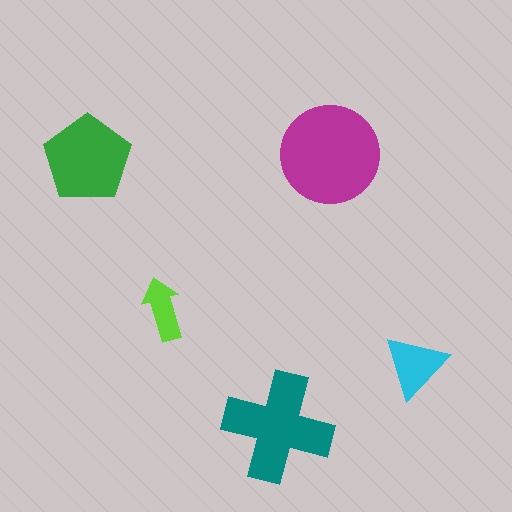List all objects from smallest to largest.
The lime arrow, the cyan triangle, the green pentagon, the teal cross, the magenta circle.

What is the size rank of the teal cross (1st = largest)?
2nd.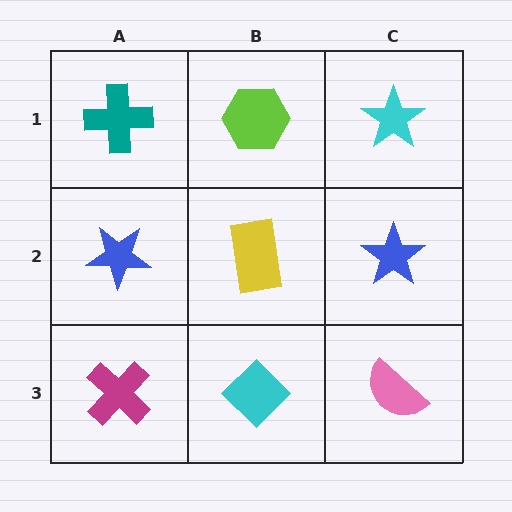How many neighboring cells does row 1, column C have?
2.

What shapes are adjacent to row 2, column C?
A cyan star (row 1, column C), a pink semicircle (row 3, column C), a yellow rectangle (row 2, column B).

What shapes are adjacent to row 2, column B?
A lime hexagon (row 1, column B), a cyan diamond (row 3, column B), a blue star (row 2, column A), a blue star (row 2, column C).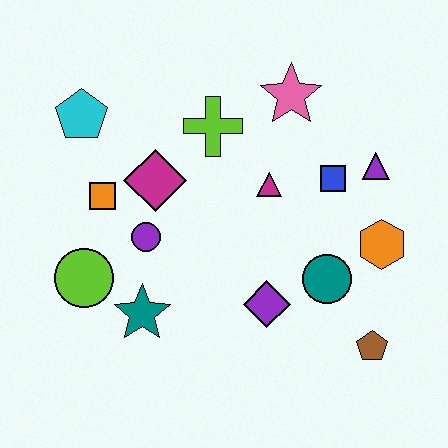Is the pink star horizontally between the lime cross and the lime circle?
No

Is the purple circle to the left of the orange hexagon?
Yes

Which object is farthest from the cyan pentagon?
The brown pentagon is farthest from the cyan pentagon.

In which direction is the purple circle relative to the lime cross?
The purple circle is below the lime cross.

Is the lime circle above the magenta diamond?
No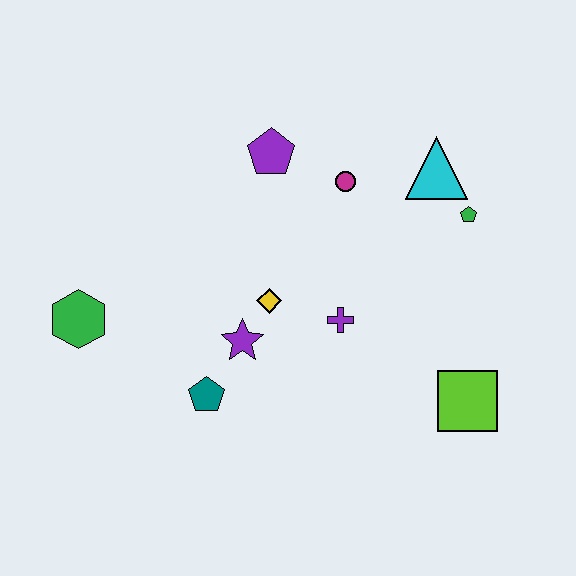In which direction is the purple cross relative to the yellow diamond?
The purple cross is to the right of the yellow diamond.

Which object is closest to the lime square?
The purple cross is closest to the lime square.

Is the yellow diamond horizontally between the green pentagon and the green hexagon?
Yes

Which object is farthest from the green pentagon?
The green hexagon is farthest from the green pentagon.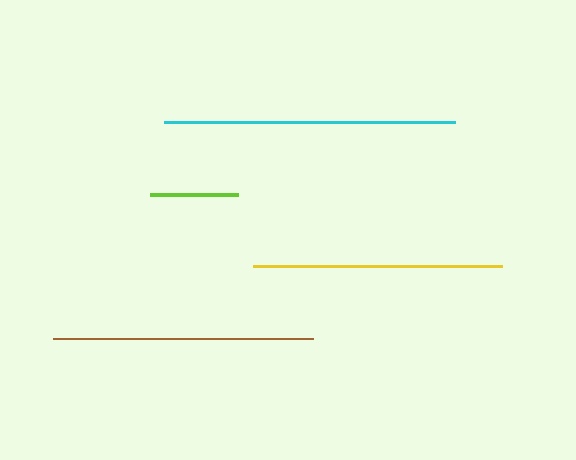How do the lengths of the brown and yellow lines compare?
The brown and yellow lines are approximately the same length.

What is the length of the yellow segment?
The yellow segment is approximately 249 pixels long.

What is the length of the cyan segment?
The cyan segment is approximately 291 pixels long.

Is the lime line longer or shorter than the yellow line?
The yellow line is longer than the lime line.